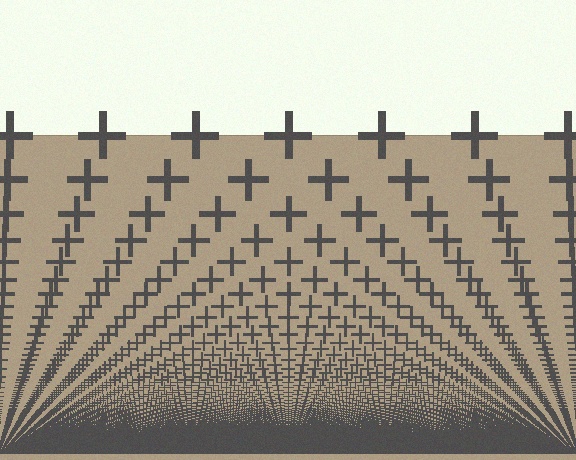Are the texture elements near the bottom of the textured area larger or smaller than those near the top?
Smaller. The gradient is inverted — elements near the bottom are smaller and denser.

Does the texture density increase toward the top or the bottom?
Density increases toward the bottom.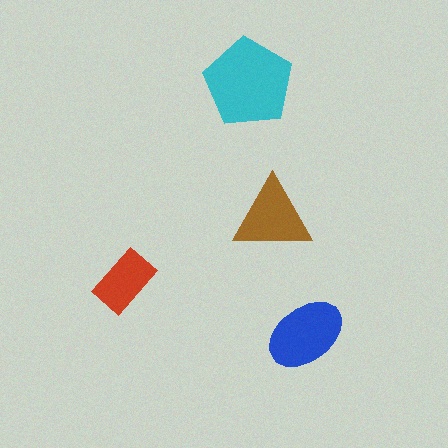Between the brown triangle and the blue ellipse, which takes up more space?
The blue ellipse.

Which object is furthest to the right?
The blue ellipse is rightmost.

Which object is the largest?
The cyan pentagon.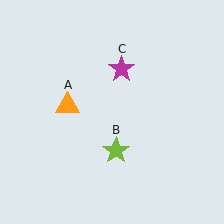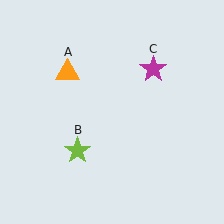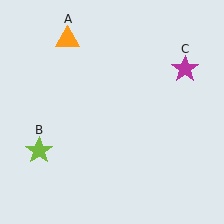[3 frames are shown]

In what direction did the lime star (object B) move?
The lime star (object B) moved left.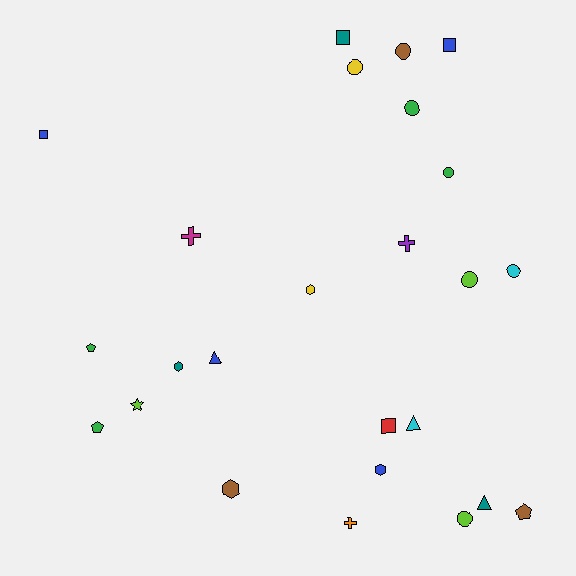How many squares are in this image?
There are 4 squares.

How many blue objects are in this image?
There are 4 blue objects.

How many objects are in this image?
There are 25 objects.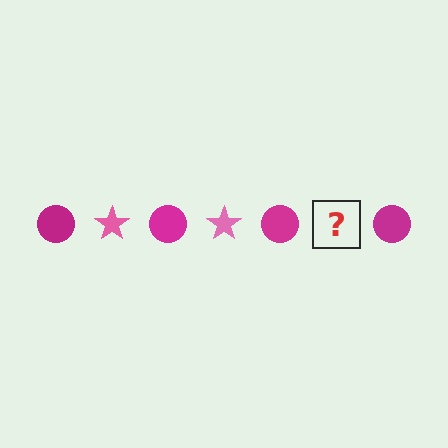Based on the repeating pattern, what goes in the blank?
The blank should be a pink star.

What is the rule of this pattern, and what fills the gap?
The rule is that the pattern alternates between magenta circle and pink star. The gap should be filled with a pink star.